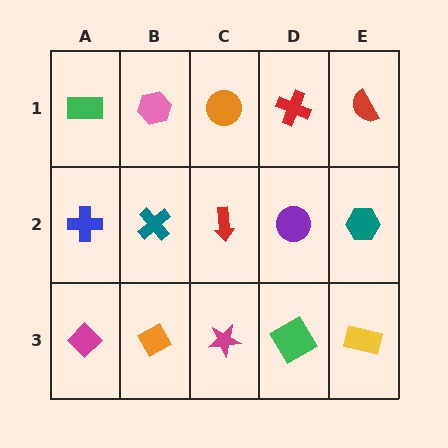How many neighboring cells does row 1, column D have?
3.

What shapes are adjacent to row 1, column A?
A blue cross (row 2, column A), a pink hexagon (row 1, column B).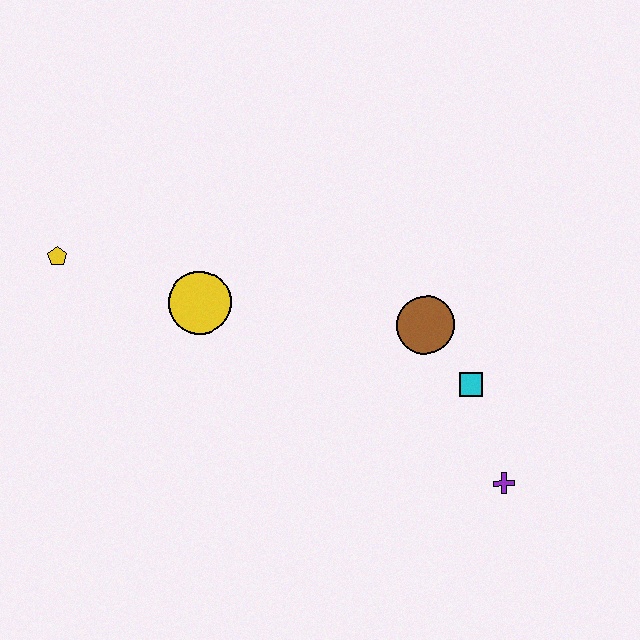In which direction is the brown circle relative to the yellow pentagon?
The brown circle is to the right of the yellow pentagon.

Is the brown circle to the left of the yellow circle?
No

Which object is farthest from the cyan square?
The yellow pentagon is farthest from the cyan square.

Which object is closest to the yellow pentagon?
The yellow circle is closest to the yellow pentagon.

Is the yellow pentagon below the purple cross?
No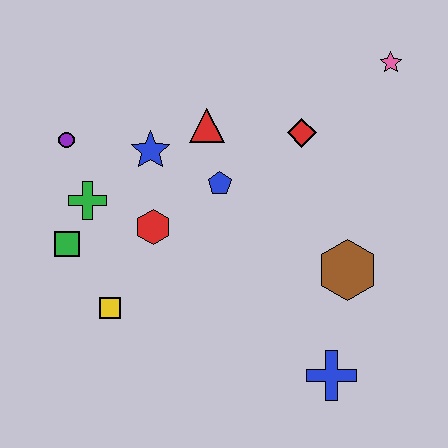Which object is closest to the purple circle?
The green cross is closest to the purple circle.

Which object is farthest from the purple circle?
The blue cross is farthest from the purple circle.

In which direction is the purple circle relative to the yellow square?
The purple circle is above the yellow square.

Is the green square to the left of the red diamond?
Yes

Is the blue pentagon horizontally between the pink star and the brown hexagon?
No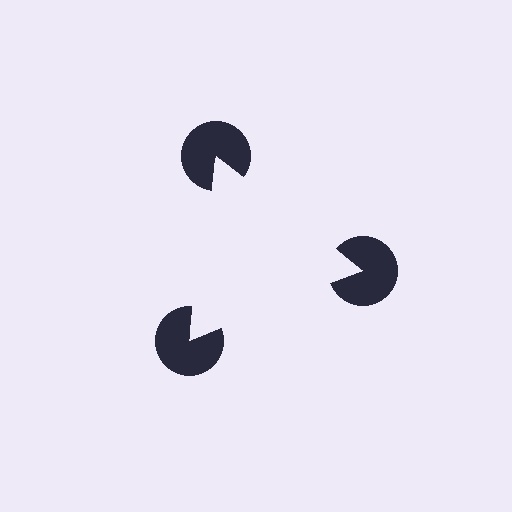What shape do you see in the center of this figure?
An illusory triangle — its edges are inferred from the aligned wedge cuts in the pac-man discs, not physically drawn.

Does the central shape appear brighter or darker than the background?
It typically appears slightly brighter than the background, even though no actual brightness change is drawn.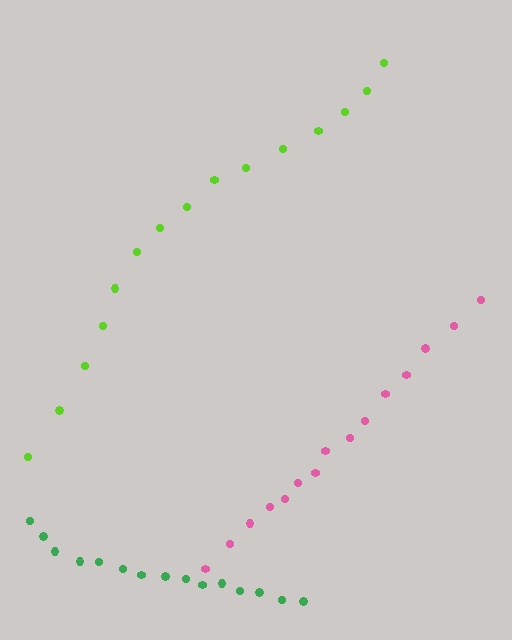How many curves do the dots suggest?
There are 3 distinct paths.